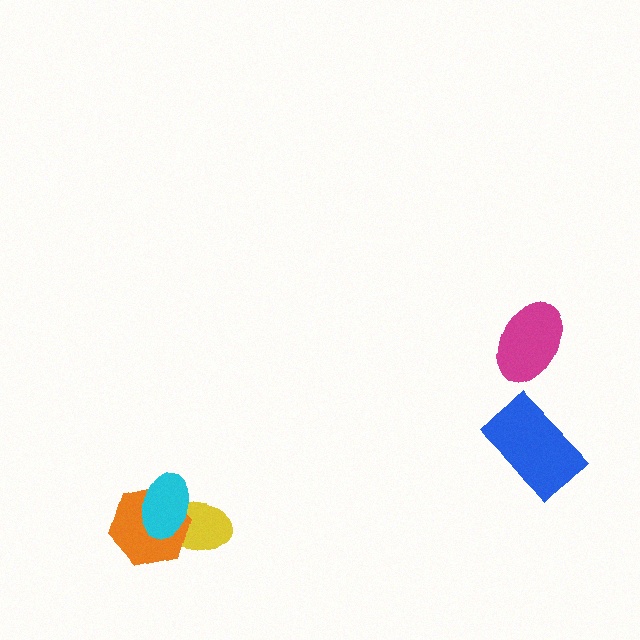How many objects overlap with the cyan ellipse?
2 objects overlap with the cyan ellipse.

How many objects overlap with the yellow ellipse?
2 objects overlap with the yellow ellipse.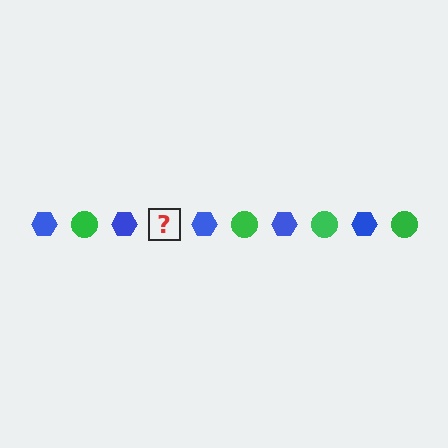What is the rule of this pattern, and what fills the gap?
The rule is that the pattern alternates between blue hexagon and green circle. The gap should be filled with a green circle.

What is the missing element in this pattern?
The missing element is a green circle.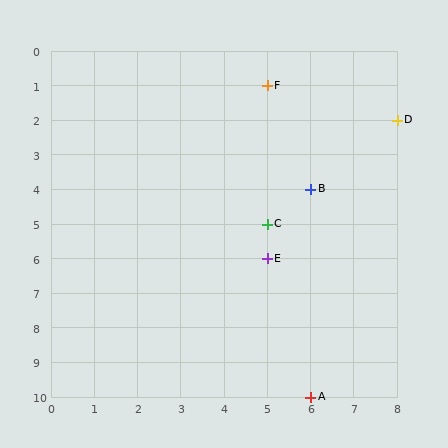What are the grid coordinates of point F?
Point F is at grid coordinates (5, 1).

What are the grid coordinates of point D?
Point D is at grid coordinates (8, 2).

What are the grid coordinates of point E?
Point E is at grid coordinates (5, 6).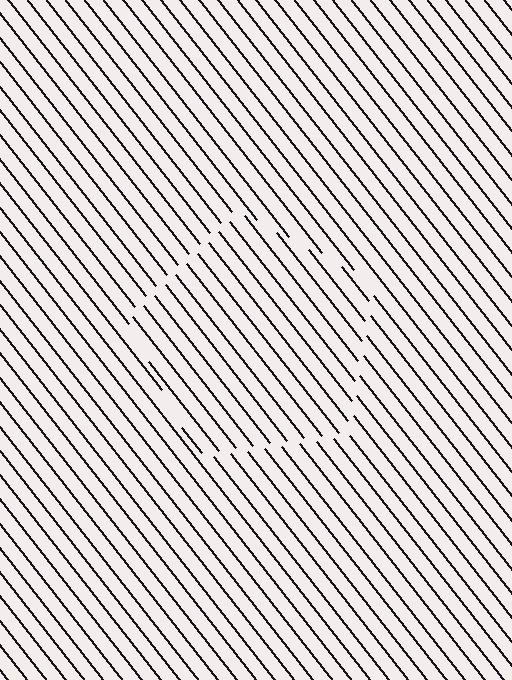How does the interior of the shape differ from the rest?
The interior of the shape contains the same grating, shifted by half a period — the contour is defined by the phase discontinuity where line-ends from the inner and outer gratings abut.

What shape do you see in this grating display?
An illusory pentagon. The interior of the shape contains the same grating, shifted by half a period — the contour is defined by the phase discontinuity where line-ends from the inner and outer gratings abut.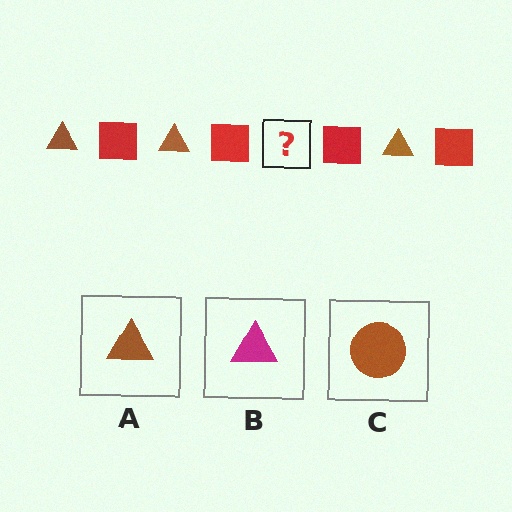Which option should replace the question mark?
Option A.